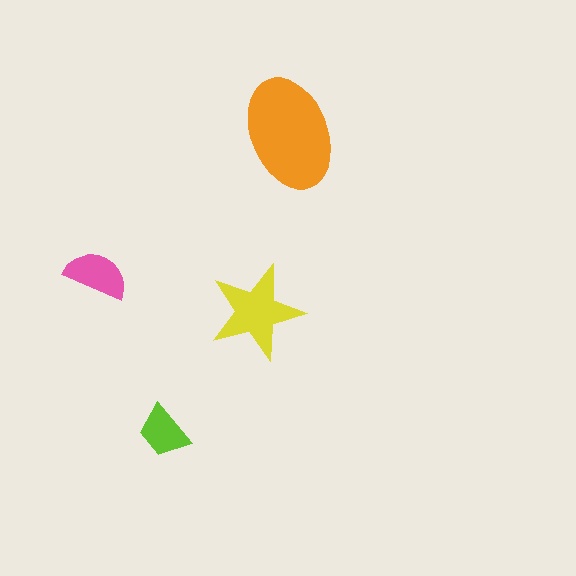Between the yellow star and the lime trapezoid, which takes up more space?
The yellow star.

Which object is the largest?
The orange ellipse.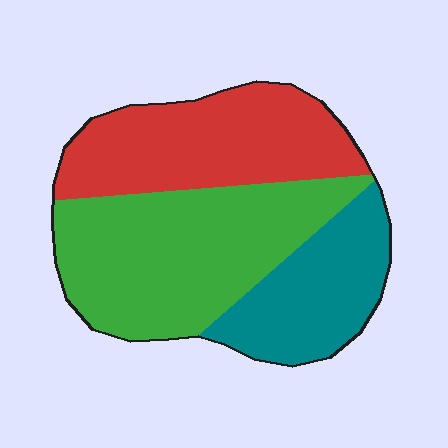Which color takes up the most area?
Green, at roughly 45%.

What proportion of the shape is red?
Red covers roughly 35% of the shape.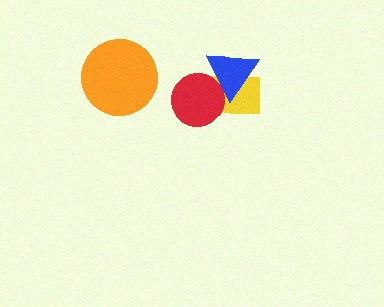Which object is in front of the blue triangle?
The red circle is in front of the blue triangle.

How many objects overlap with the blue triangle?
2 objects overlap with the blue triangle.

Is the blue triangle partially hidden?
Yes, it is partially covered by another shape.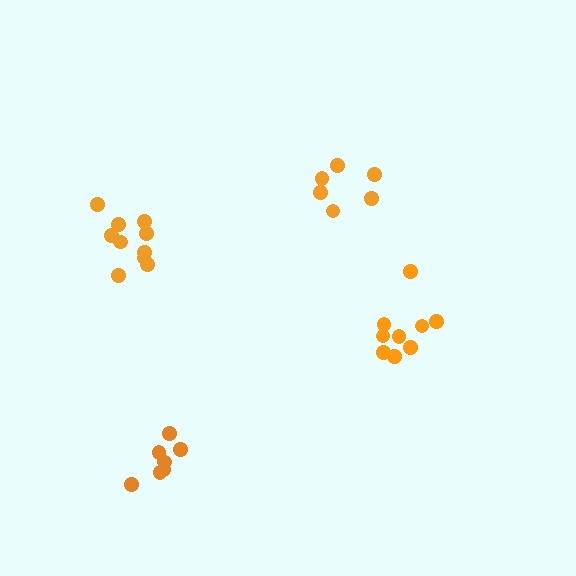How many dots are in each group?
Group 1: 7 dots, Group 2: 9 dots, Group 3: 10 dots, Group 4: 6 dots (32 total).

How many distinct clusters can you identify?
There are 4 distinct clusters.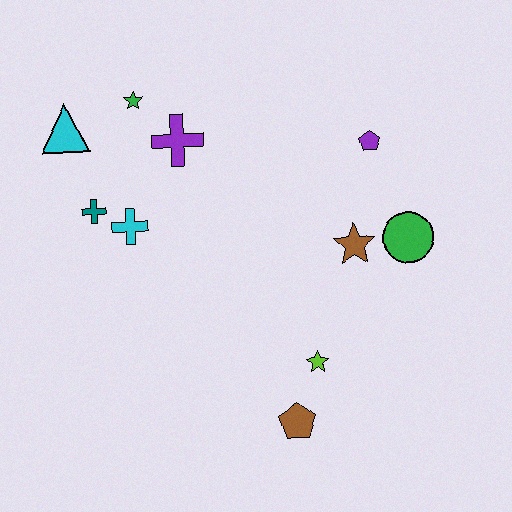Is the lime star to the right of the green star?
Yes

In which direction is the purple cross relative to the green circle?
The purple cross is to the left of the green circle.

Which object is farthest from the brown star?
The cyan triangle is farthest from the brown star.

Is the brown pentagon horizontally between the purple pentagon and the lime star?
No